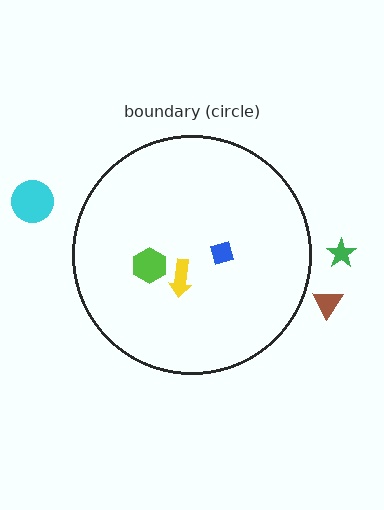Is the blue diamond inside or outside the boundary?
Inside.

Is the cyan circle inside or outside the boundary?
Outside.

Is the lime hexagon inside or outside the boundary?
Inside.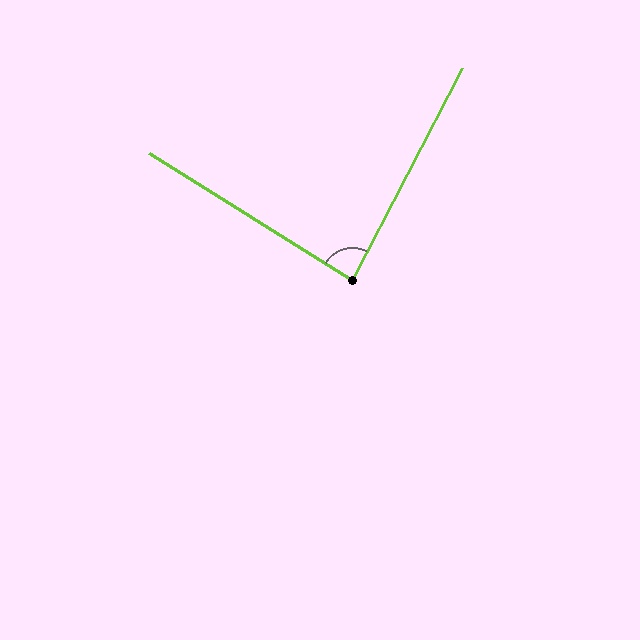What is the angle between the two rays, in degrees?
Approximately 86 degrees.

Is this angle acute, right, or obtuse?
It is approximately a right angle.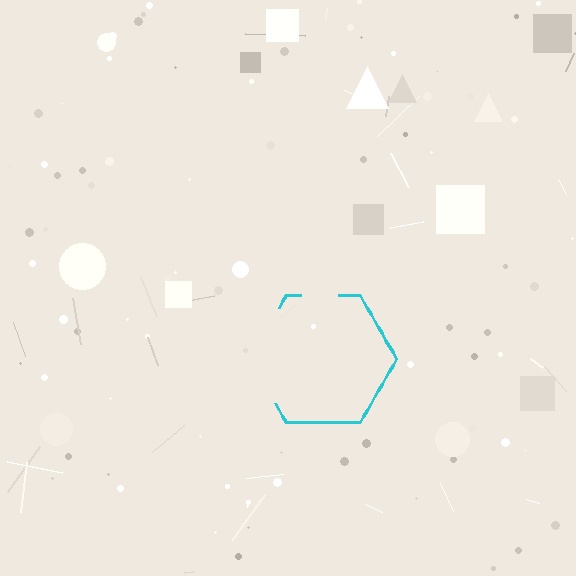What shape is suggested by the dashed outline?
The dashed outline suggests a hexagon.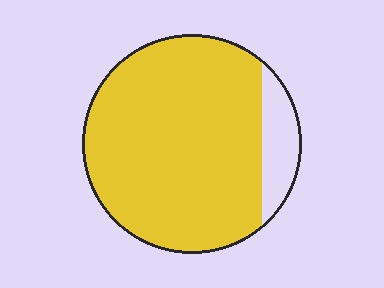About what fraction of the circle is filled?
About seven eighths (7/8).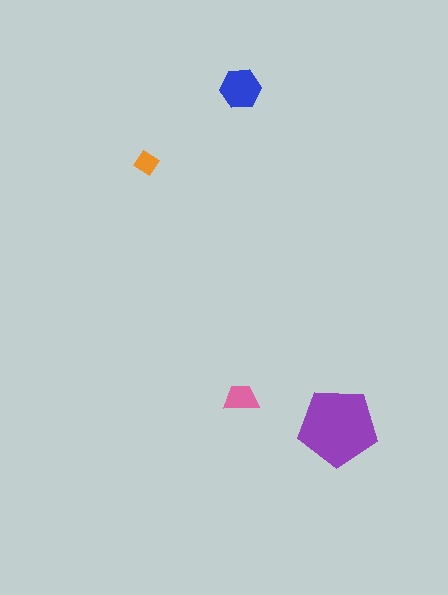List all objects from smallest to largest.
The orange diamond, the pink trapezoid, the blue hexagon, the purple pentagon.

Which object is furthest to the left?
The orange diamond is leftmost.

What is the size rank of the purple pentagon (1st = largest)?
1st.